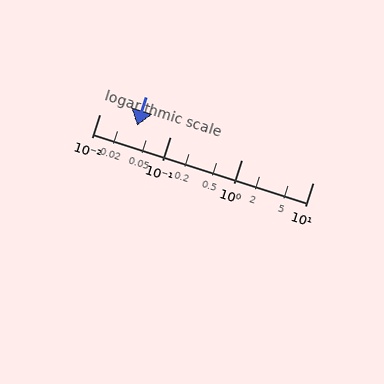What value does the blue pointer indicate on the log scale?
The pointer indicates approximately 0.034.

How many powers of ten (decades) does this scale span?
The scale spans 3 decades, from 0.01 to 10.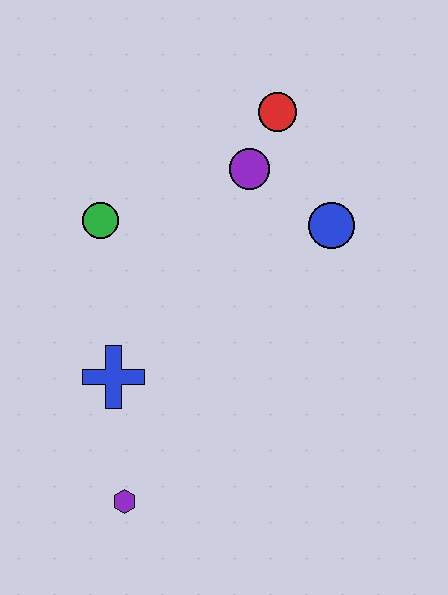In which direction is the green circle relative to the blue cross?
The green circle is above the blue cross.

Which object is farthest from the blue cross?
The red circle is farthest from the blue cross.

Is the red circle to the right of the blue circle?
No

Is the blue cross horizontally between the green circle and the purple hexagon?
Yes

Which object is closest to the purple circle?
The red circle is closest to the purple circle.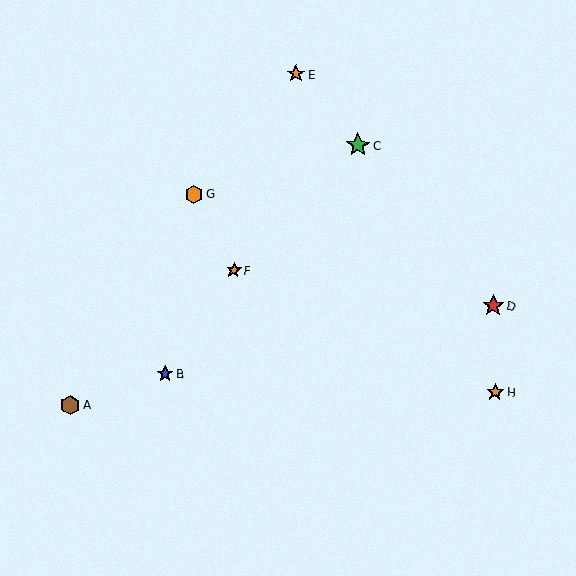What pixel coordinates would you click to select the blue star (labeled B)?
Click at (165, 374) to select the blue star B.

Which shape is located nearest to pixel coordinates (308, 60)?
The orange star (labeled E) at (296, 74) is nearest to that location.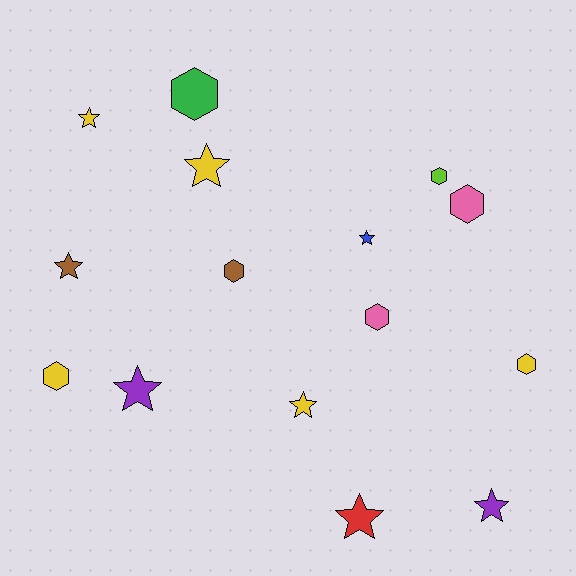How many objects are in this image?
There are 15 objects.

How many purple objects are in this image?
There are 2 purple objects.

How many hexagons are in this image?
There are 7 hexagons.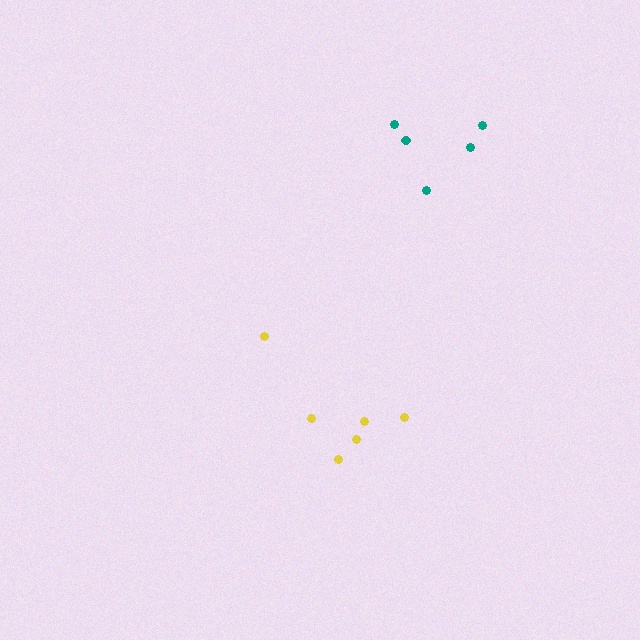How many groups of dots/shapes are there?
There are 2 groups.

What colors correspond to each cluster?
The clusters are colored: yellow, teal.